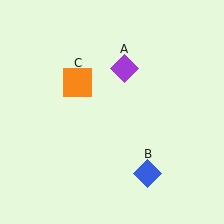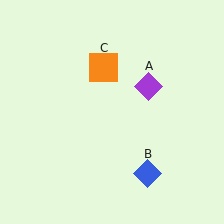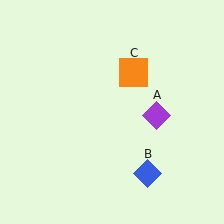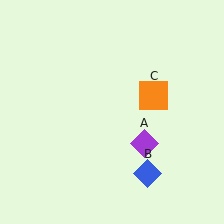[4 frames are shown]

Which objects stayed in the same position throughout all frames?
Blue diamond (object B) remained stationary.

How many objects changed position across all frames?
2 objects changed position: purple diamond (object A), orange square (object C).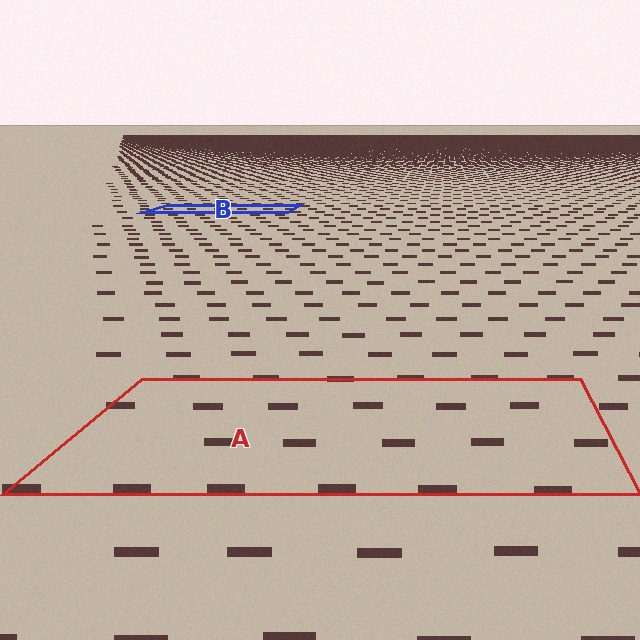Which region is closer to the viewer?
Region A is closer. The texture elements there are larger and more spread out.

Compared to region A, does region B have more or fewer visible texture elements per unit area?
Region B has more texture elements per unit area — they are packed more densely because it is farther away.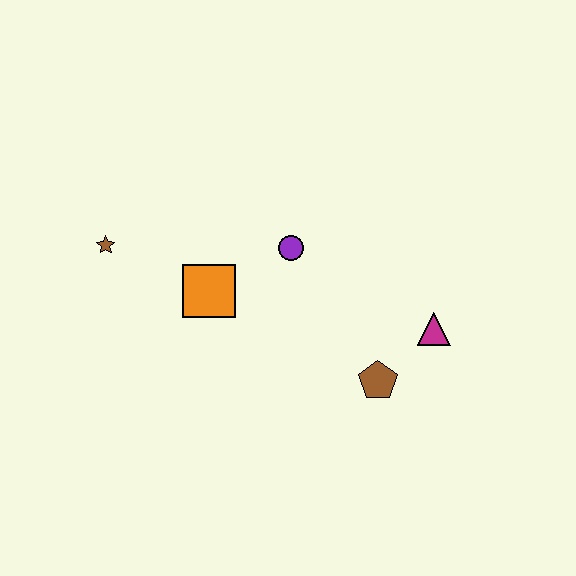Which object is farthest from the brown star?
The magenta triangle is farthest from the brown star.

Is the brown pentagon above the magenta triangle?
No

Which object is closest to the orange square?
The purple circle is closest to the orange square.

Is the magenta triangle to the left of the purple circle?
No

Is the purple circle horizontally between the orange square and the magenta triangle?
Yes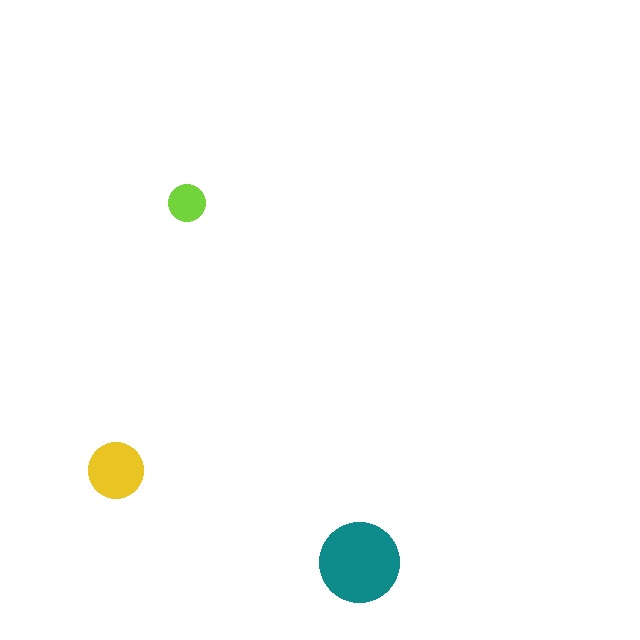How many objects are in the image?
There are 3 objects in the image.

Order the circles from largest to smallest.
the teal one, the yellow one, the lime one.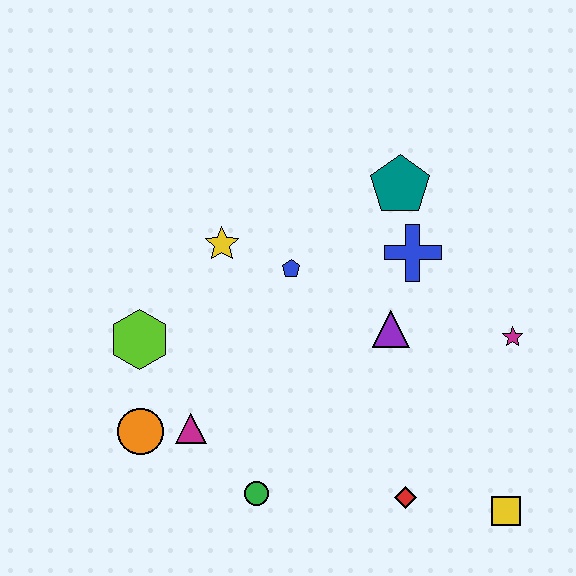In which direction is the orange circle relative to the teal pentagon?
The orange circle is to the left of the teal pentagon.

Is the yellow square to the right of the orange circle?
Yes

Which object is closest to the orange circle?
The magenta triangle is closest to the orange circle.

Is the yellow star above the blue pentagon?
Yes